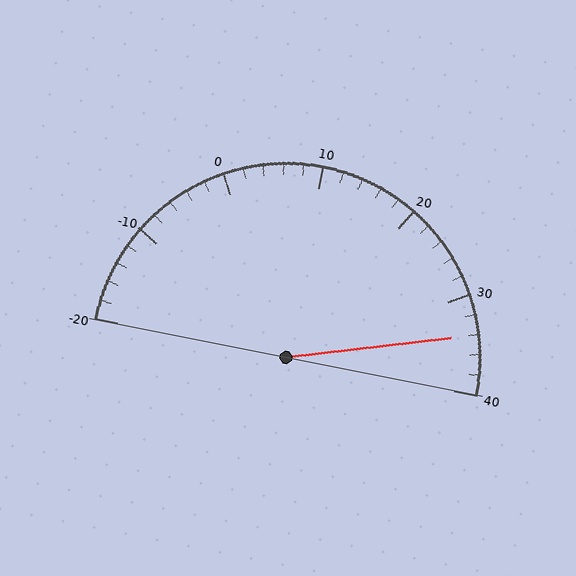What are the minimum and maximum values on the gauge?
The gauge ranges from -20 to 40.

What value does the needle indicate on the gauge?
The needle indicates approximately 34.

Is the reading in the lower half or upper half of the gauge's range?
The reading is in the upper half of the range (-20 to 40).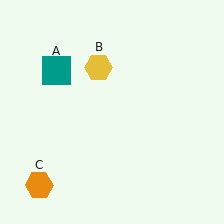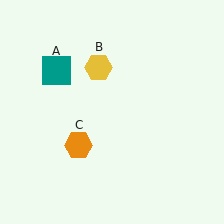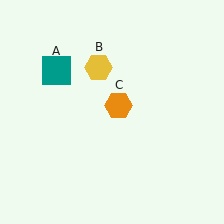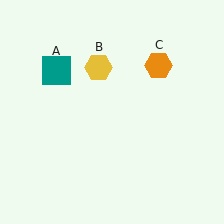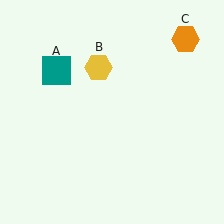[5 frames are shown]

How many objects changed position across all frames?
1 object changed position: orange hexagon (object C).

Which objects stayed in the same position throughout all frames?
Teal square (object A) and yellow hexagon (object B) remained stationary.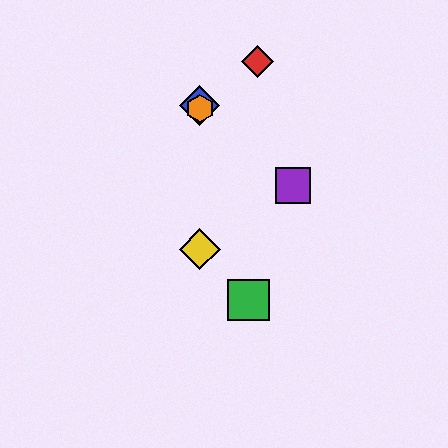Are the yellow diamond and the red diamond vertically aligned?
No, the yellow diamond is at x≈200 and the red diamond is at x≈258.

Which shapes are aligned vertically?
The blue diamond, the yellow diamond, the orange hexagon are aligned vertically.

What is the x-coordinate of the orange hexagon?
The orange hexagon is at x≈200.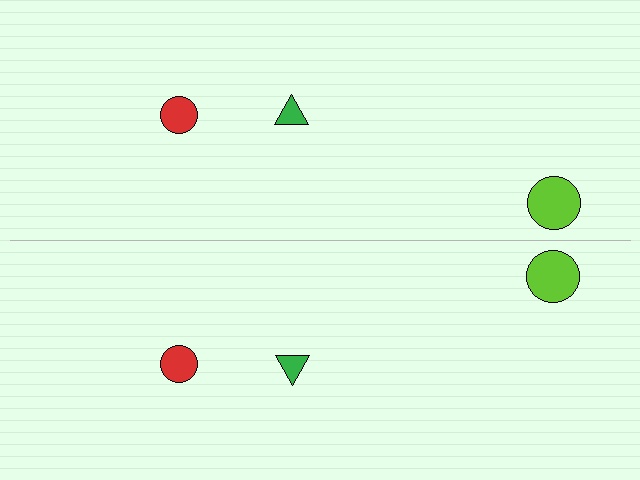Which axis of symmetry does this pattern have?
The pattern has a horizontal axis of symmetry running through the center of the image.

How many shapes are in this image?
There are 6 shapes in this image.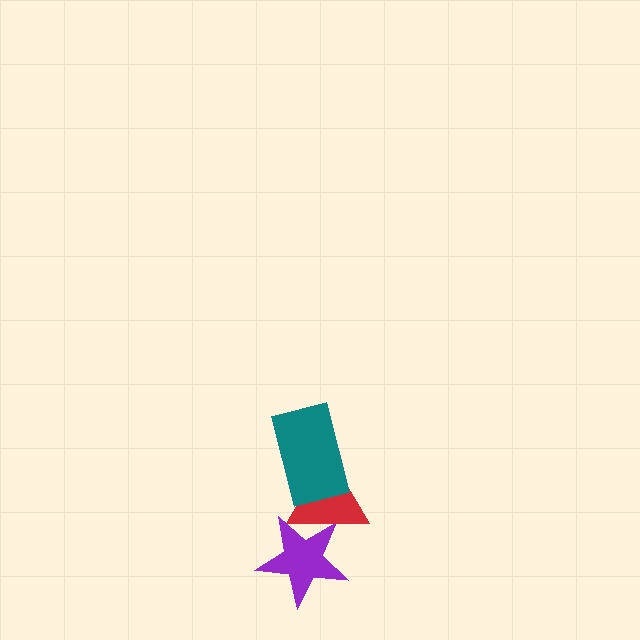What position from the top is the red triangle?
The red triangle is 2nd from the top.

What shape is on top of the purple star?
The red triangle is on top of the purple star.